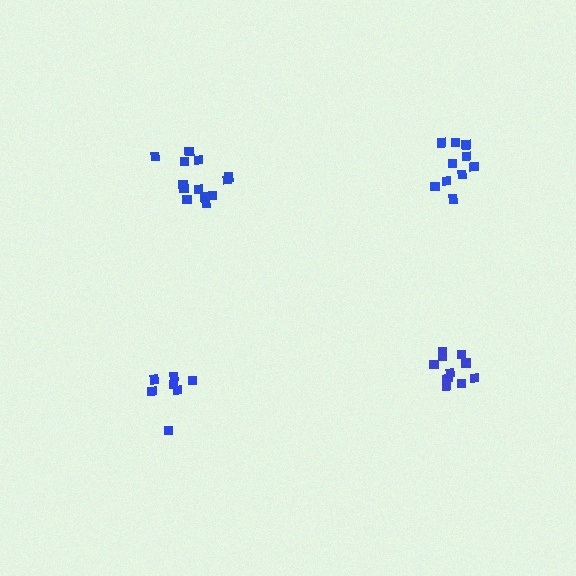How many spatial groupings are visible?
There are 4 spatial groupings.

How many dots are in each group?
Group 1: 11 dots, Group 2: 10 dots, Group 3: 13 dots, Group 4: 7 dots (41 total).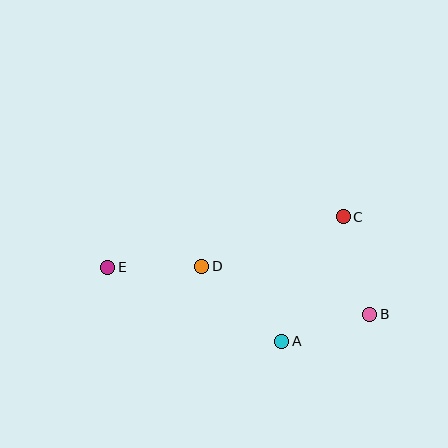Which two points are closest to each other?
Points A and B are closest to each other.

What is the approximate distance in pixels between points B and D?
The distance between B and D is approximately 175 pixels.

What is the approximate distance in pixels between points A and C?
The distance between A and C is approximately 139 pixels.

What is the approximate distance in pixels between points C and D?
The distance between C and D is approximately 150 pixels.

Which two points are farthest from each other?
Points B and E are farthest from each other.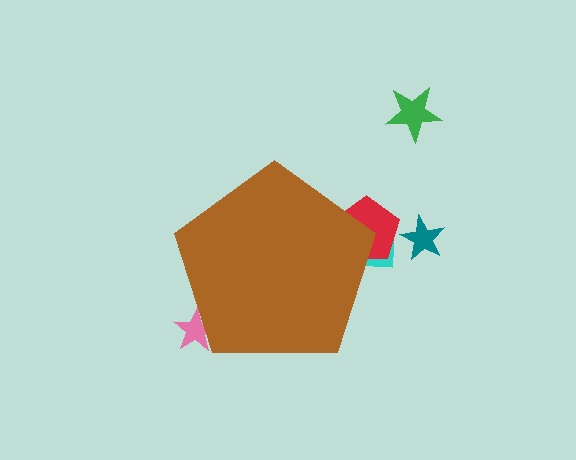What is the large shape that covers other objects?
A brown pentagon.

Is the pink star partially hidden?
Yes, the pink star is partially hidden behind the brown pentagon.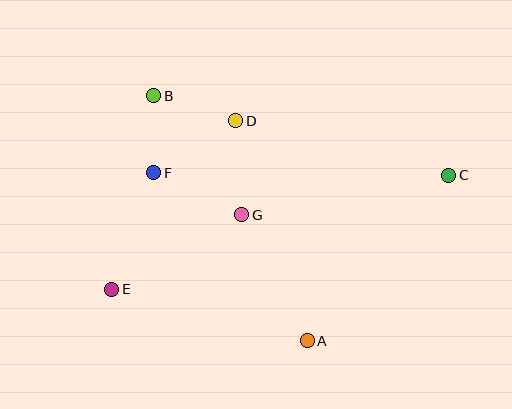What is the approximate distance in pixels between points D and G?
The distance between D and G is approximately 94 pixels.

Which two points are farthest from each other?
Points C and E are farthest from each other.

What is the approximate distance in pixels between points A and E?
The distance between A and E is approximately 202 pixels.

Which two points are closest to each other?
Points B and F are closest to each other.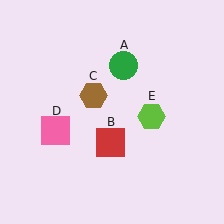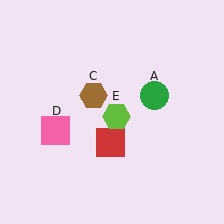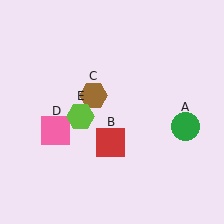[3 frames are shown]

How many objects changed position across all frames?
2 objects changed position: green circle (object A), lime hexagon (object E).